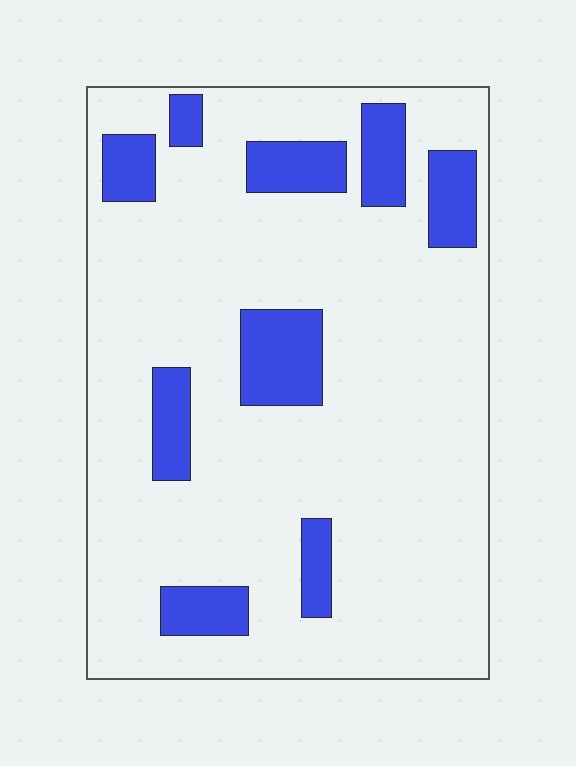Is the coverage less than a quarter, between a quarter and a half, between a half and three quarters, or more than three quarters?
Less than a quarter.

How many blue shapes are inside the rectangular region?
9.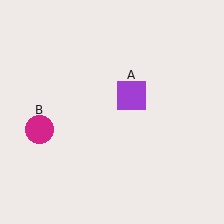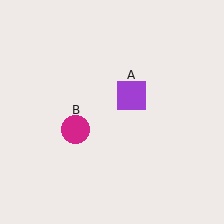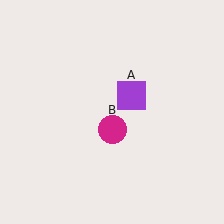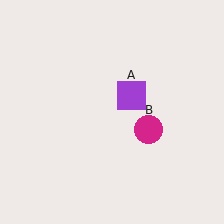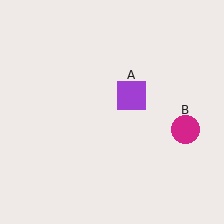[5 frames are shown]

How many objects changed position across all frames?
1 object changed position: magenta circle (object B).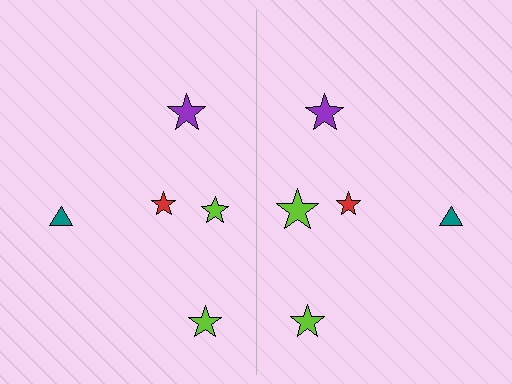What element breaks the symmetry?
The lime star on the right side has a different size than its mirror counterpart.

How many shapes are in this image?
There are 10 shapes in this image.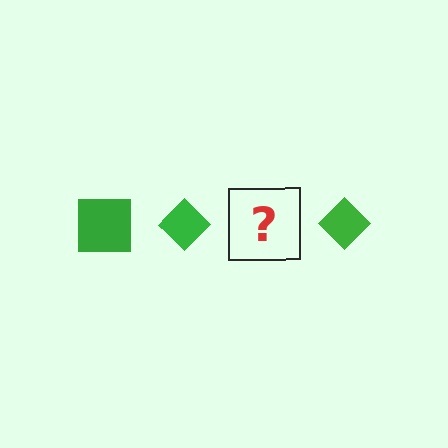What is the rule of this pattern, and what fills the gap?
The rule is that the pattern cycles through square, diamond shapes in green. The gap should be filled with a green square.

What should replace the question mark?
The question mark should be replaced with a green square.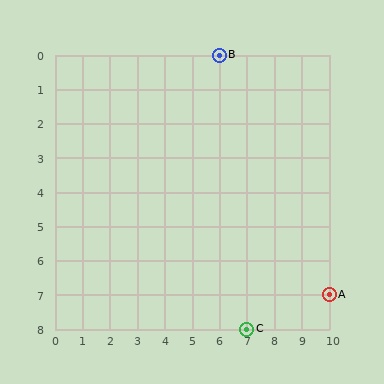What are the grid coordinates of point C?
Point C is at grid coordinates (7, 8).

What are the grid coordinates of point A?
Point A is at grid coordinates (10, 7).